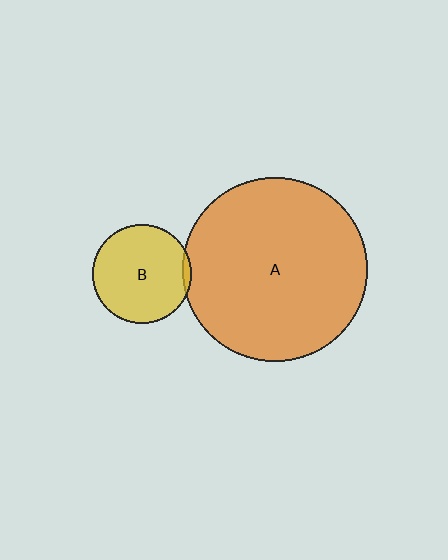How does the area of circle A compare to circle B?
Approximately 3.4 times.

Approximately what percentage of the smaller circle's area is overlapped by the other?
Approximately 5%.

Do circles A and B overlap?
Yes.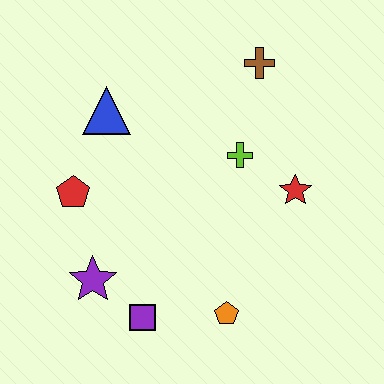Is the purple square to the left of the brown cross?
Yes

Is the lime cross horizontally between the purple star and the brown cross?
Yes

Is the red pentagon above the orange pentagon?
Yes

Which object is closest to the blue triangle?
The red pentagon is closest to the blue triangle.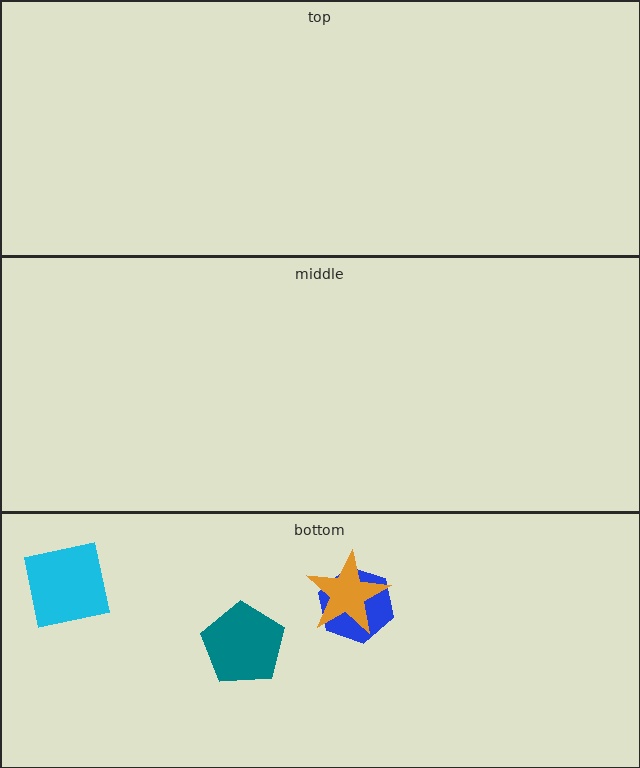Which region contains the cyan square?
The bottom region.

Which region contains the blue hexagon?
The bottom region.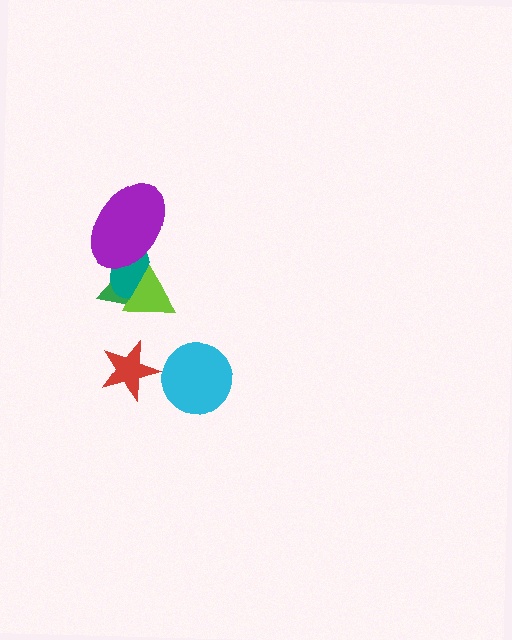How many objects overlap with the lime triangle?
2 objects overlap with the lime triangle.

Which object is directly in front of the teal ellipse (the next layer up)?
The lime triangle is directly in front of the teal ellipse.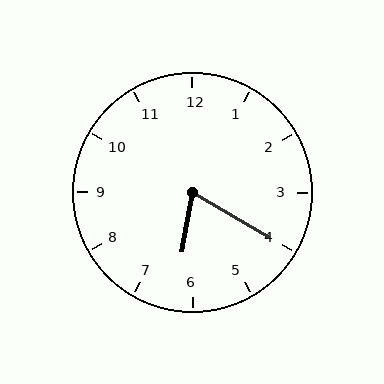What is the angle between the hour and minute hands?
Approximately 70 degrees.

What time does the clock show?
6:20.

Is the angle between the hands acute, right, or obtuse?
It is acute.